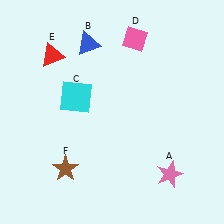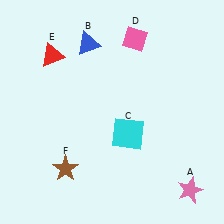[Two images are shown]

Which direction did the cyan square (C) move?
The cyan square (C) moved right.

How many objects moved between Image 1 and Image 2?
2 objects moved between the two images.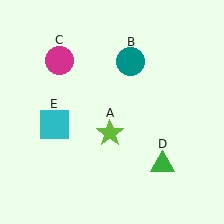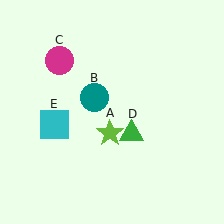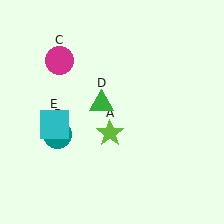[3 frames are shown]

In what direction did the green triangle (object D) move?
The green triangle (object D) moved up and to the left.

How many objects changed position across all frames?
2 objects changed position: teal circle (object B), green triangle (object D).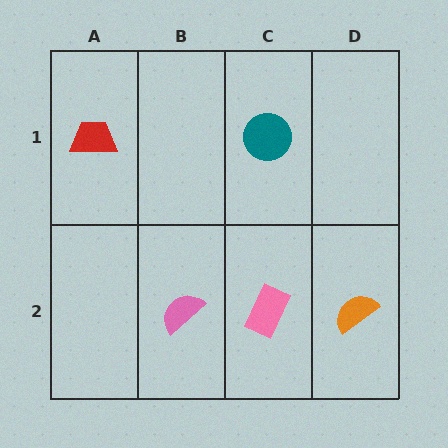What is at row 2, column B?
A pink semicircle.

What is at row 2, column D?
An orange semicircle.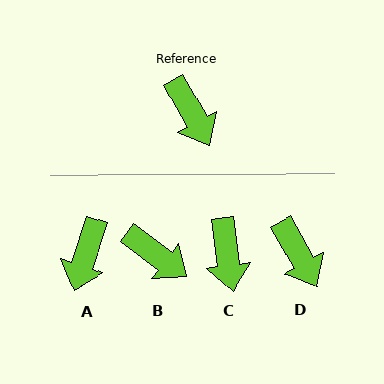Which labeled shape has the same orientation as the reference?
D.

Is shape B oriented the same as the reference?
No, it is off by about 24 degrees.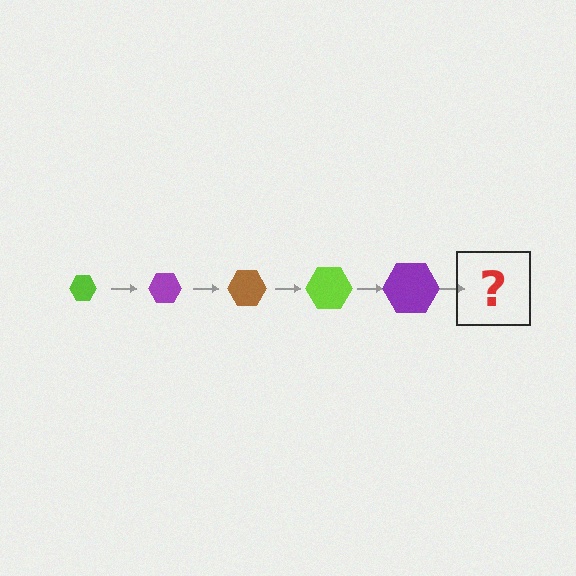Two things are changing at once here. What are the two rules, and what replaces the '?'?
The two rules are that the hexagon grows larger each step and the color cycles through lime, purple, and brown. The '?' should be a brown hexagon, larger than the previous one.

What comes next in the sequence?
The next element should be a brown hexagon, larger than the previous one.